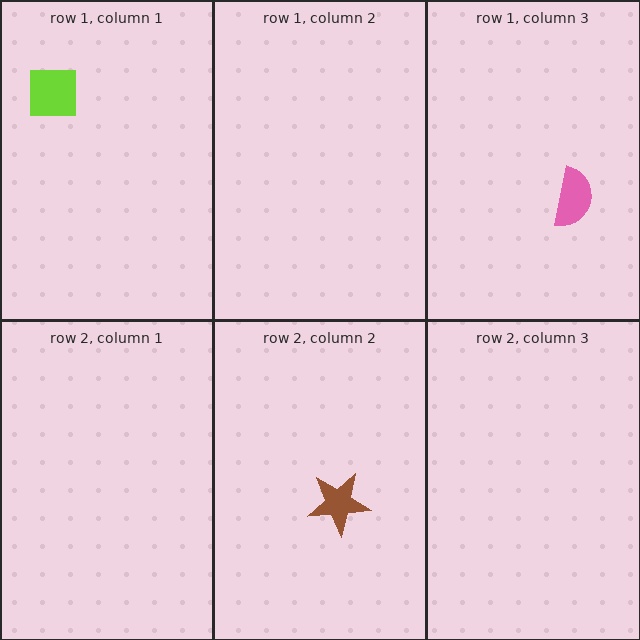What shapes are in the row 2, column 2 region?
The brown star.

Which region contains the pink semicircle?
The row 1, column 3 region.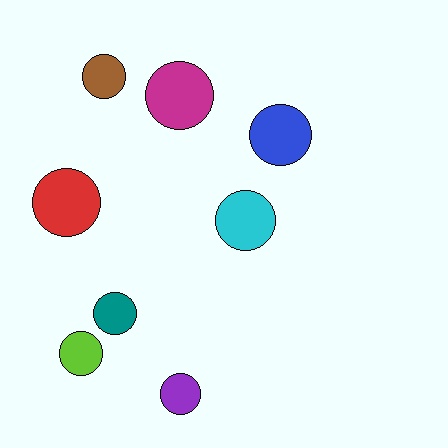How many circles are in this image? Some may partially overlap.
There are 8 circles.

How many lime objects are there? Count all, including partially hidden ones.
There is 1 lime object.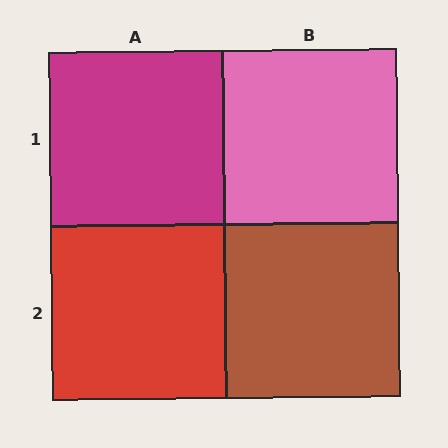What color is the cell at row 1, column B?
Pink.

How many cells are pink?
1 cell is pink.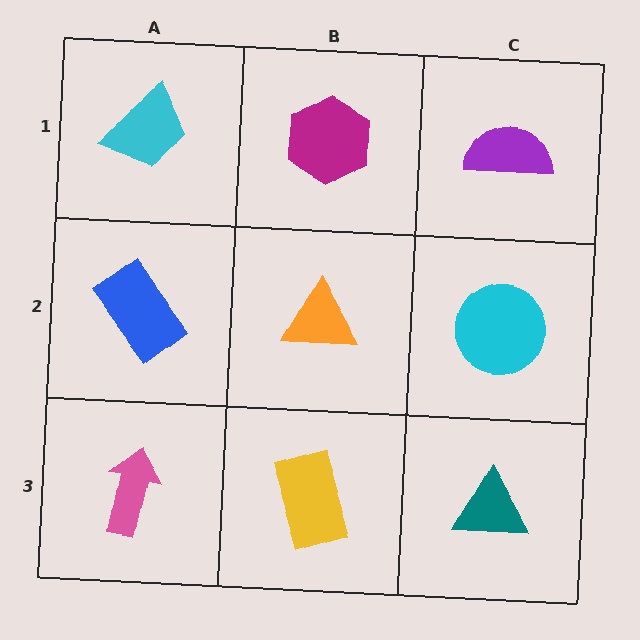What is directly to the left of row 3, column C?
A yellow rectangle.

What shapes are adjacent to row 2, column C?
A purple semicircle (row 1, column C), a teal triangle (row 3, column C), an orange triangle (row 2, column B).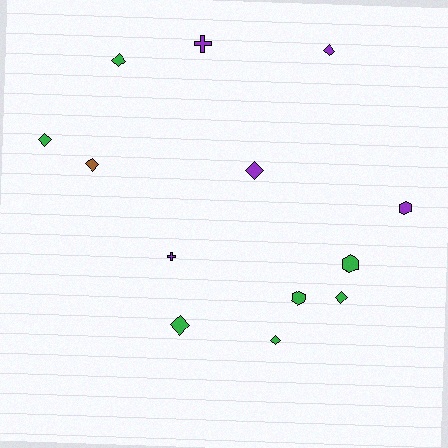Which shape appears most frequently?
Diamond, with 8 objects.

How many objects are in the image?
There are 13 objects.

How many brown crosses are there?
There are no brown crosses.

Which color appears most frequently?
Green, with 7 objects.